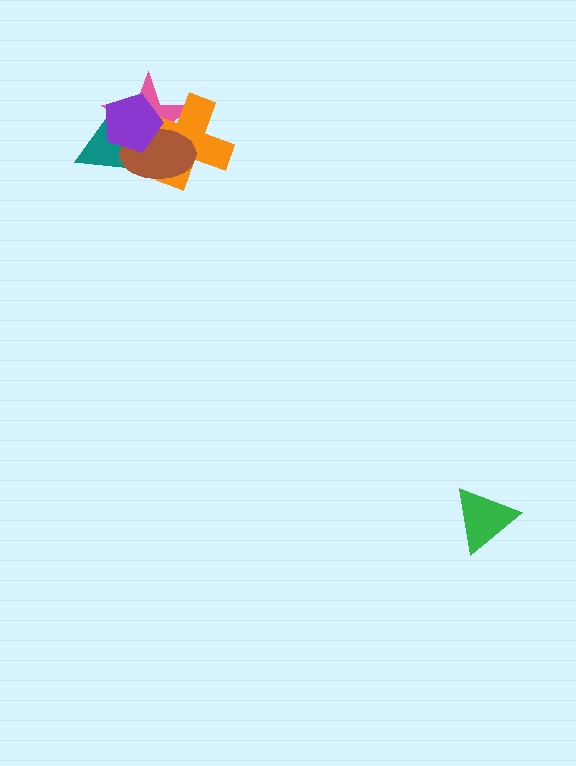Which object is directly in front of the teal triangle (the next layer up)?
The pink star is directly in front of the teal triangle.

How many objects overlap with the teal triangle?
4 objects overlap with the teal triangle.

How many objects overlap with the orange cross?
4 objects overlap with the orange cross.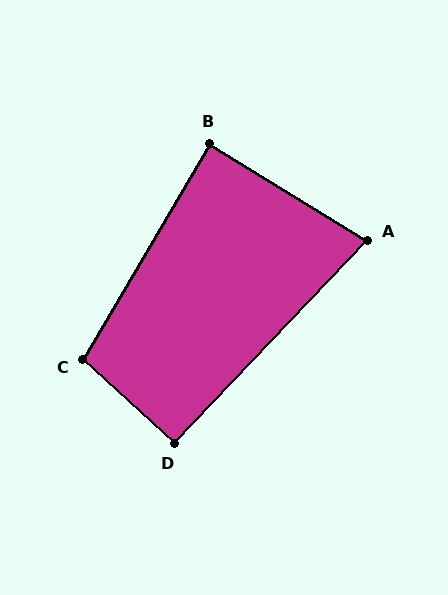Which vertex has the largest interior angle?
C, at approximately 102 degrees.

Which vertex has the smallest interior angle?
A, at approximately 78 degrees.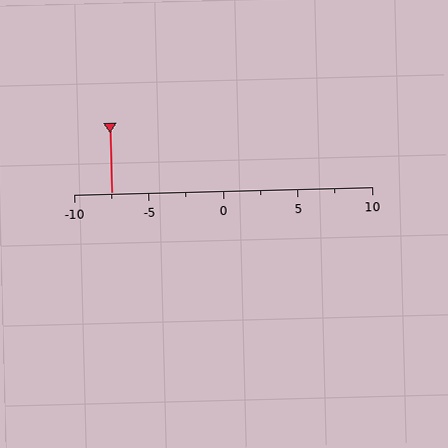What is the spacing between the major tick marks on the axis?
The major ticks are spaced 5 apart.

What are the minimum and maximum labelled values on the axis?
The axis runs from -10 to 10.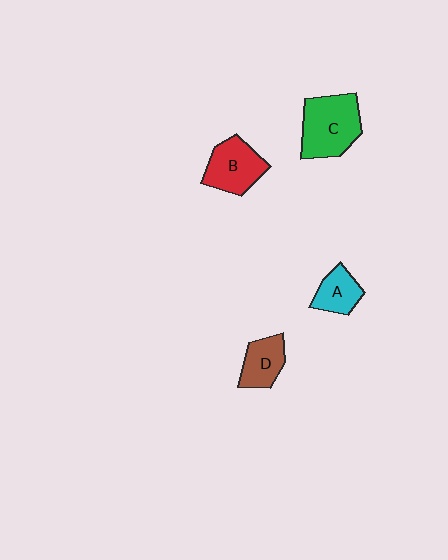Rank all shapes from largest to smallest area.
From largest to smallest: C (green), B (red), D (brown), A (cyan).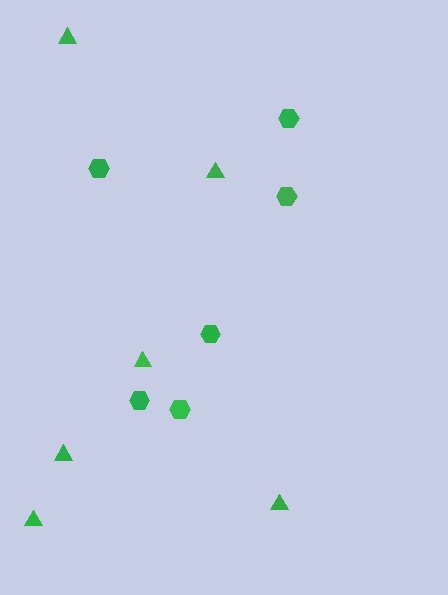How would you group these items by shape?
There are 2 groups: one group of triangles (6) and one group of hexagons (6).